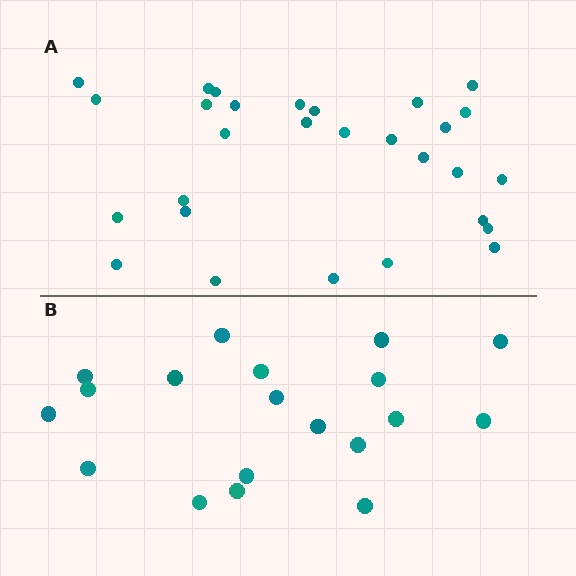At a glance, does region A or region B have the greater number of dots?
Region A (the top region) has more dots.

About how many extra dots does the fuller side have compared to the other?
Region A has roughly 10 or so more dots than region B.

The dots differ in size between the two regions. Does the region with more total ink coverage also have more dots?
No. Region B has more total ink coverage because its dots are larger, but region A actually contains more individual dots. Total area can be misleading — the number of items is what matters here.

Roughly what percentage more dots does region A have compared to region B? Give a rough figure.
About 55% more.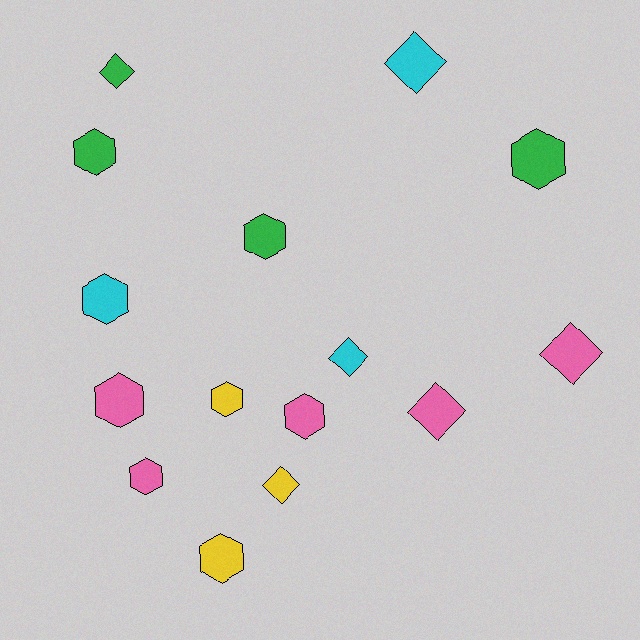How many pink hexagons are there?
There are 3 pink hexagons.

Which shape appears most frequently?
Hexagon, with 9 objects.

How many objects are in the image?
There are 15 objects.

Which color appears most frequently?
Pink, with 5 objects.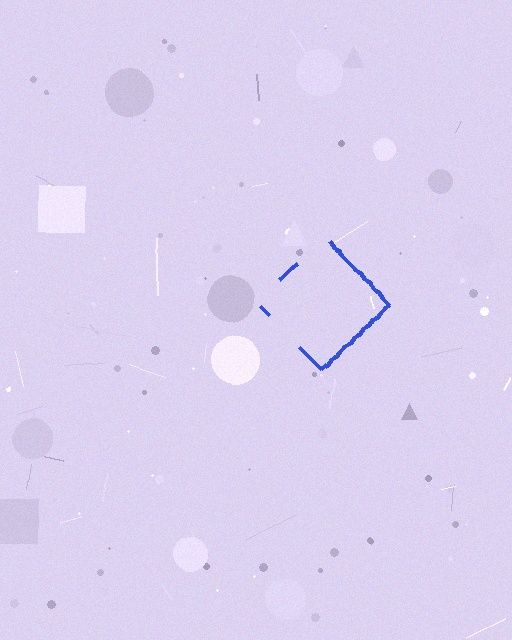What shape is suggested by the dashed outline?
The dashed outline suggests a diamond.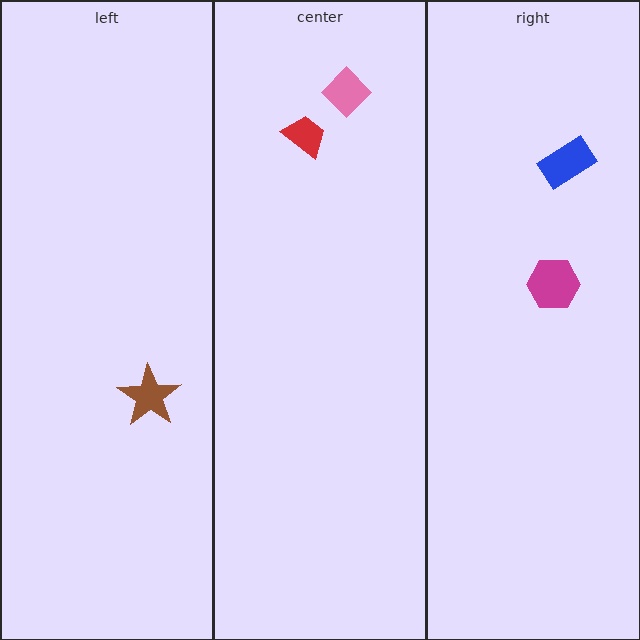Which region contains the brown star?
The left region.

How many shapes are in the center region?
2.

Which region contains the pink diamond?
The center region.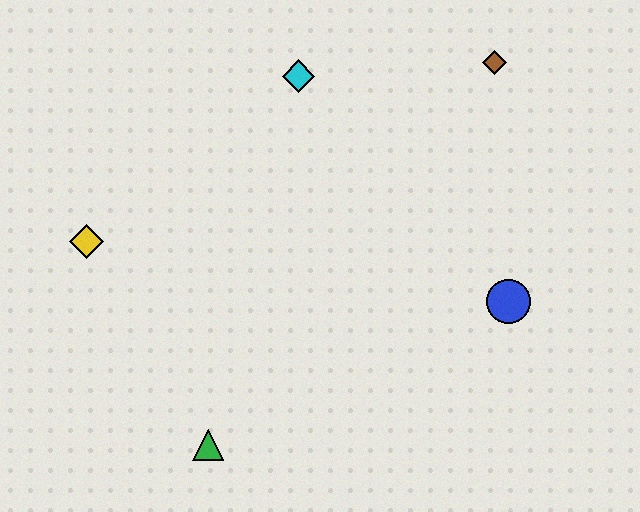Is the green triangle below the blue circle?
Yes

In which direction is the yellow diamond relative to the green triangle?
The yellow diamond is above the green triangle.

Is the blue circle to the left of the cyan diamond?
No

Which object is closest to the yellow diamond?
The green triangle is closest to the yellow diamond.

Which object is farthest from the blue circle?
The yellow diamond is farthest from the blue circle.